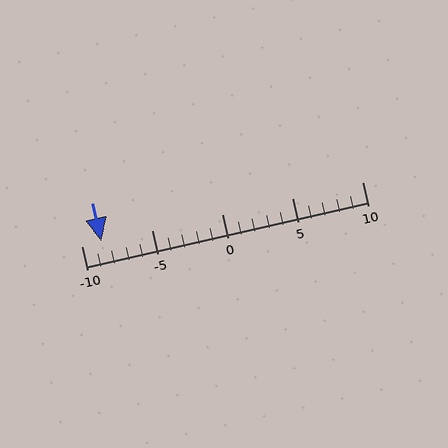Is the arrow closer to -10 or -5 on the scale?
The arrow is closer to -10.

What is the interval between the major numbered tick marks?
The major tick marks are spaced 5 units apart.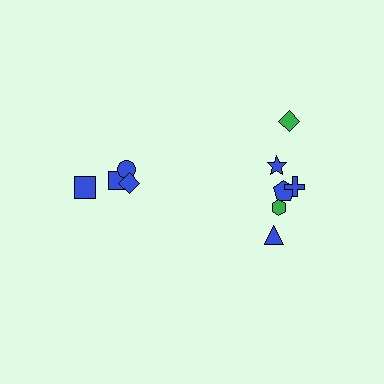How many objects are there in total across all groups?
There are 10 objects.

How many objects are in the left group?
There are 4 objects.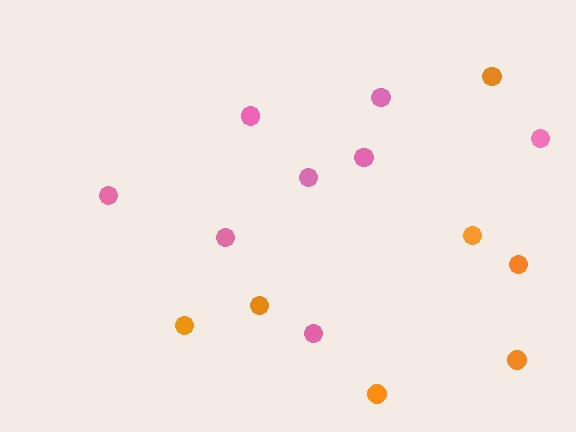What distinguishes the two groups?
There are 2 groups: one group of pink circles (8) and one group of orange circles (7).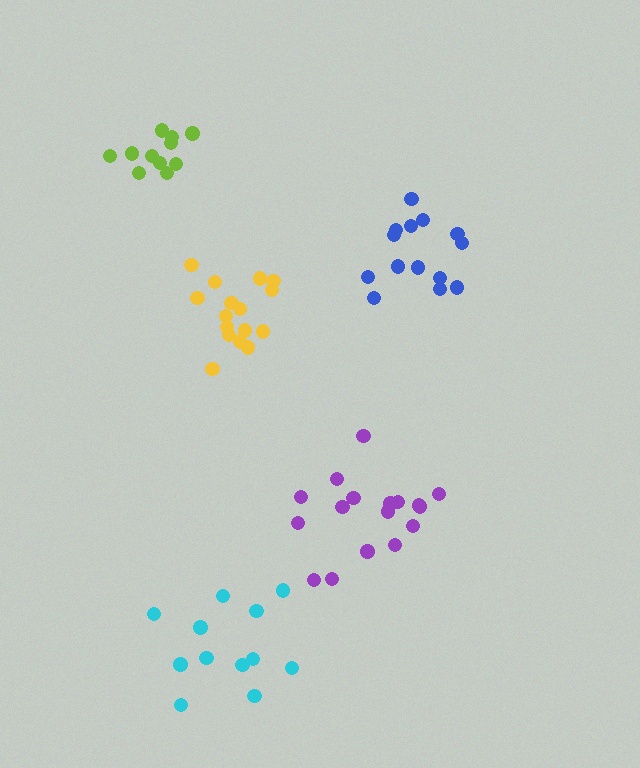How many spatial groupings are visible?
There are 5 spatial groupings.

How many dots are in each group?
Group 1: 12 dots, Group 2: 17 dots, Group 3: 11 dots, Group 4: 16 dots, Group 5: 14 dots (70 total).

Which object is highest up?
The lime cluster is topmost.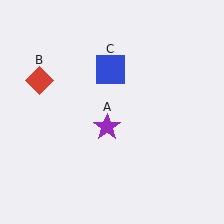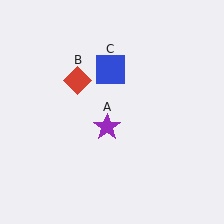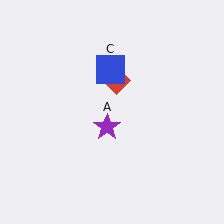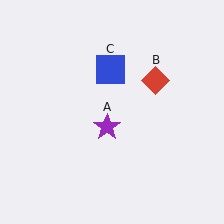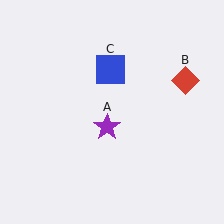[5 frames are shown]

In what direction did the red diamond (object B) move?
The red diamond (object B) moved right.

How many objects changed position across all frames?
1 object changed position: red diamond (object B).